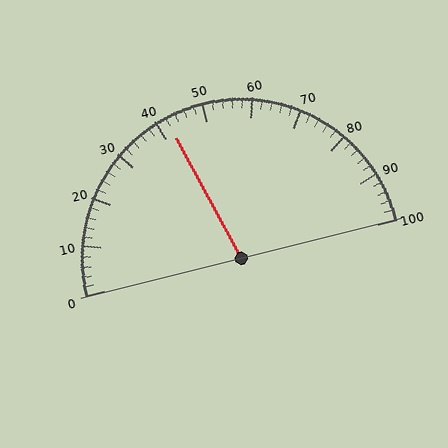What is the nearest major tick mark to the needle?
The nearest major tick mark is 40.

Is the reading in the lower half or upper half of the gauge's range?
The reading is in the lower half of the range (0 to 100).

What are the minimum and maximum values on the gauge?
The gauge ranges from 0 to 100.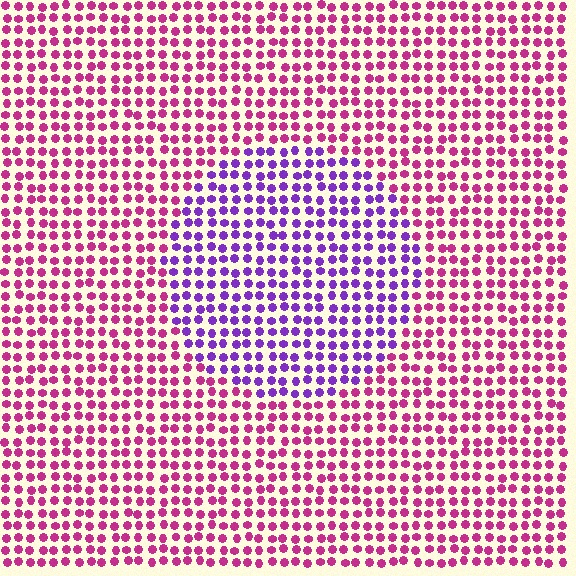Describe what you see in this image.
The image is filled with small magenta elements in a uniform arrangement. A circle-shaped region is visible where the elements are tinted to a slightly different hue, forming a subtle color boundary.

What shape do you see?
I see a circle.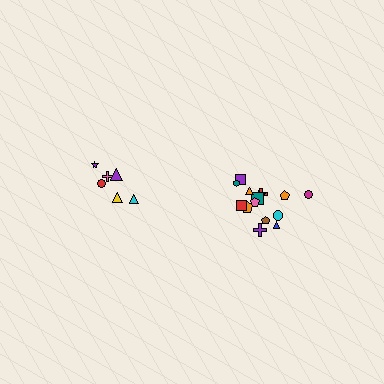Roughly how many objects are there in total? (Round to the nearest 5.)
Roughly 20 objects in total.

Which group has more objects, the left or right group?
The right group.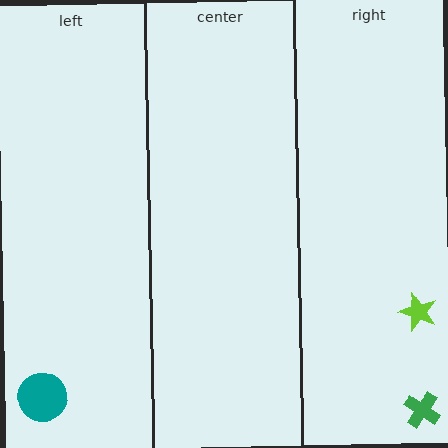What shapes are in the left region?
The teal circle.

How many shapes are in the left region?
1.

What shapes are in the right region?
The green cross, the lime star.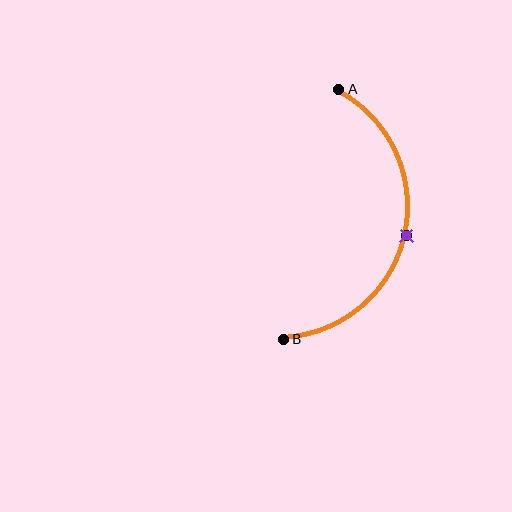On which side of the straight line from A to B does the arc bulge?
The arc bulges to the right of the straight line connecting A and B.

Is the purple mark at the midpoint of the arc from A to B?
Yes. The purple mark lies on the arc at equal arc-length from both A and B — it is the arc midpoint.